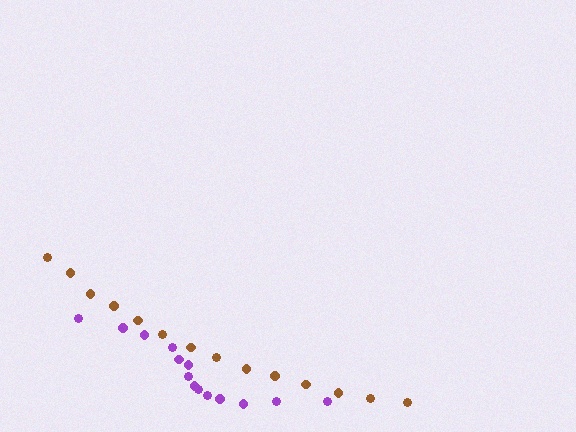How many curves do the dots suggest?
There are 2 distinct paths.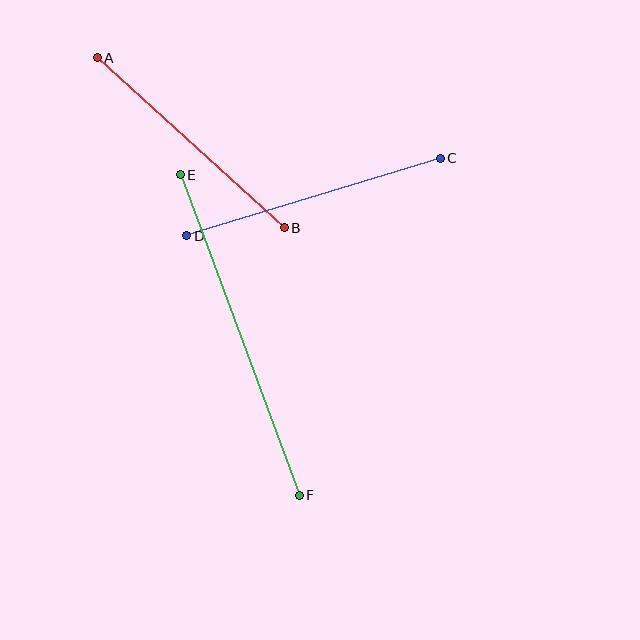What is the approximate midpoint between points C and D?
The midpoint is at approximately (314, 197) pixels.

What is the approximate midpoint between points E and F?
The midpoint is at approximately (240, 335) pixels.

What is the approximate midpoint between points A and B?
The midpoint is at approximately (191, 143) pixels.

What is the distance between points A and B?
The distance is approximately 253 pixels.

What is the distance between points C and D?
The distance is approximately 265 pixels.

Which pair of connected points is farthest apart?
Points E and F are farthest apart.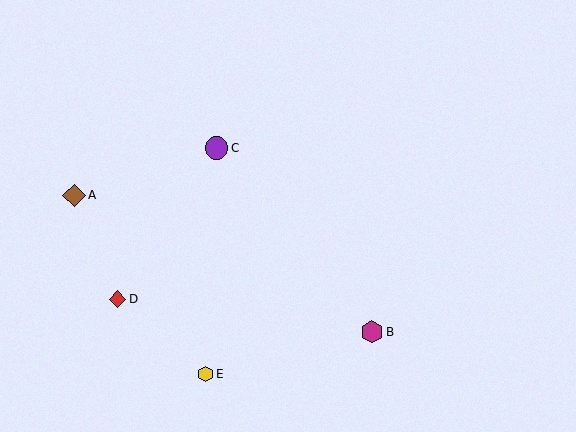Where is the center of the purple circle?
The center of the purple circle is at (216, 148).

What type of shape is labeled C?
Shape C is a purple circle.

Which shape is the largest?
The brown diamond (labeled A) is the largest.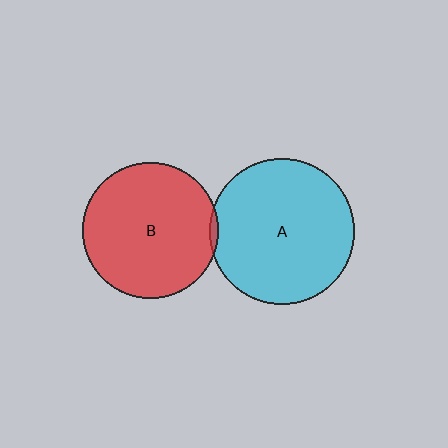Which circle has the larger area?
Circle A (cyan).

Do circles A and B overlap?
Yes.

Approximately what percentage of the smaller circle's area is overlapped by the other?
Approximately 5%.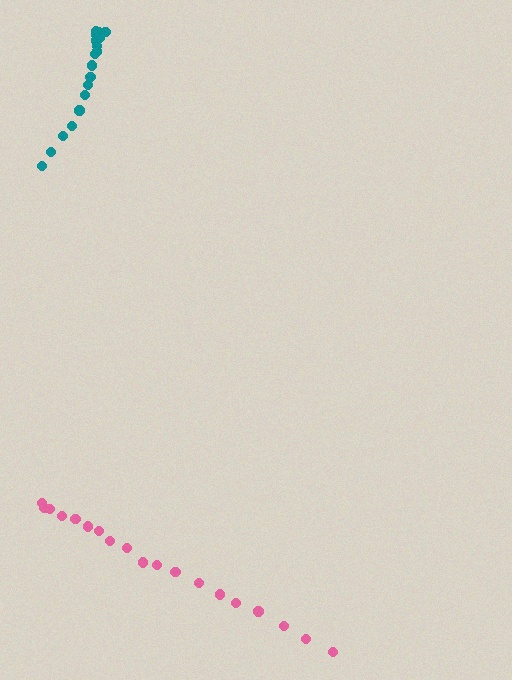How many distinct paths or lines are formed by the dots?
There are 2 distinct paths.